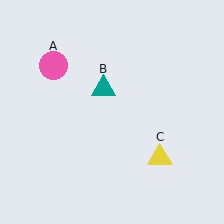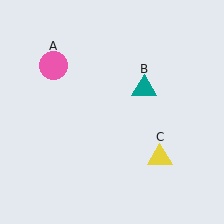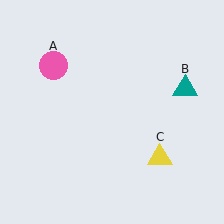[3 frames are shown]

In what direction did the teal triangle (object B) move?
The teal triangle (object B) moved right.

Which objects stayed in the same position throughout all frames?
Pink circle (object A) and yellow triangle (object C) remained stationary.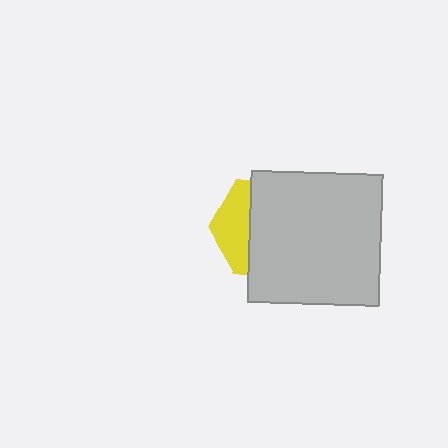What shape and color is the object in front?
The object in front is a light gray square.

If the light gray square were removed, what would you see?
You would see the complete yellow hexagon.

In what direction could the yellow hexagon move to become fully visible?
The yellow hexagon could move left. That would shift it out from behind the light gray square entirely.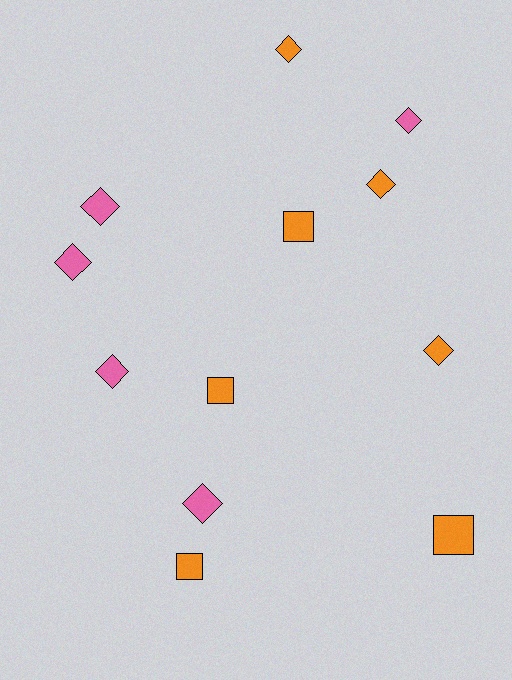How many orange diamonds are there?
There are 3 orange diamonds.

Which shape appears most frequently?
Diamond, with 8 objects.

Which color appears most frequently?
Orange, with 7 objects.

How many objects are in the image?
There are 12 objects.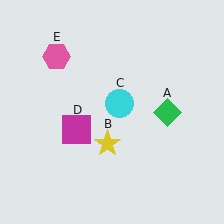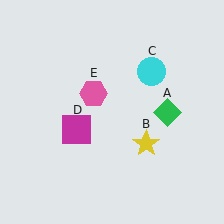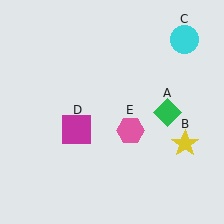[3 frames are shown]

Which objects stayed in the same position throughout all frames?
Green diamond (object A) and magenta square (object D) remained stationary.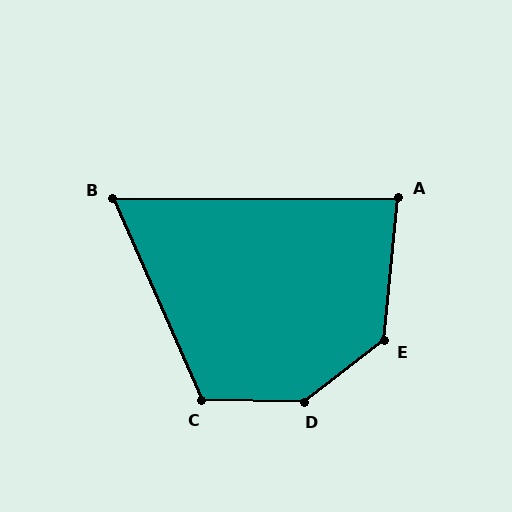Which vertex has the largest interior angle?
D, at approximately 141 degrees.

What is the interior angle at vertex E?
Approximately 133 degrees (obtuse).